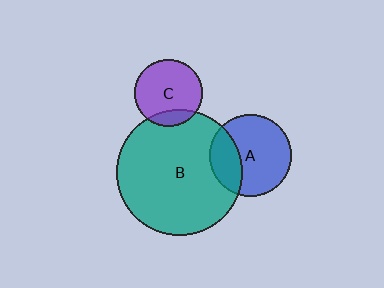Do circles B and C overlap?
Yes.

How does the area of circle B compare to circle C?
Approximately 3.5 times.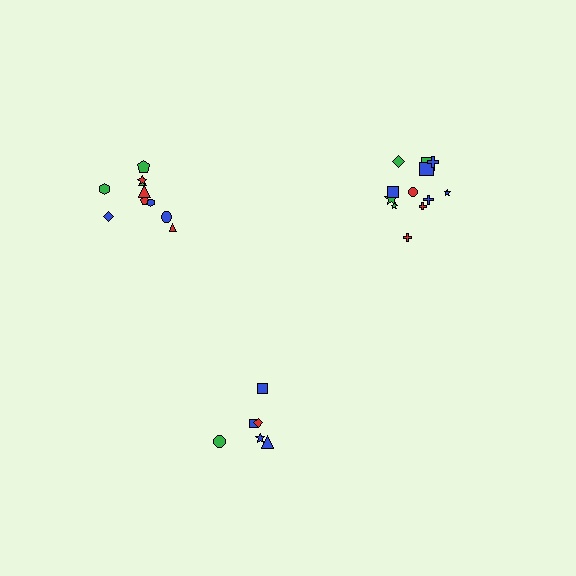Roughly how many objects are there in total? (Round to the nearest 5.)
Roughly 30 objects in total.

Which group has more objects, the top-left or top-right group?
The top-right group.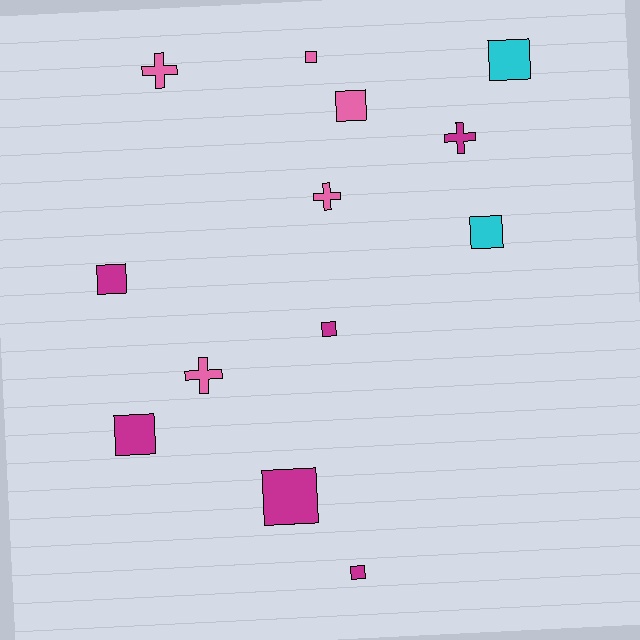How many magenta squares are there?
There are 5 magenta squares.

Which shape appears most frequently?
Square, with 9 objects.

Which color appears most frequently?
Magenta, with 6 objects.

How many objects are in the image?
There are 13 objects.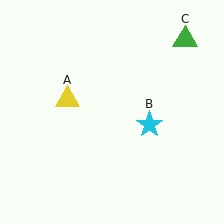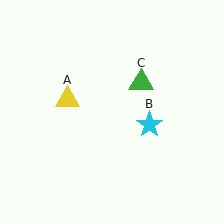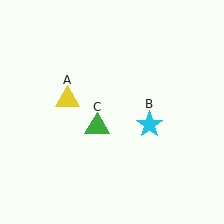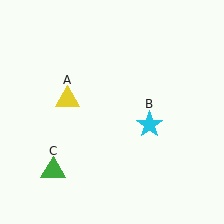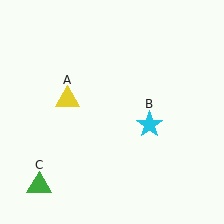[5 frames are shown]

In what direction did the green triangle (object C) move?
The green triangle (object C) moved down and to the left.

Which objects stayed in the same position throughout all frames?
Yellow triangle (object A) and cyan star (object B) remained stationary.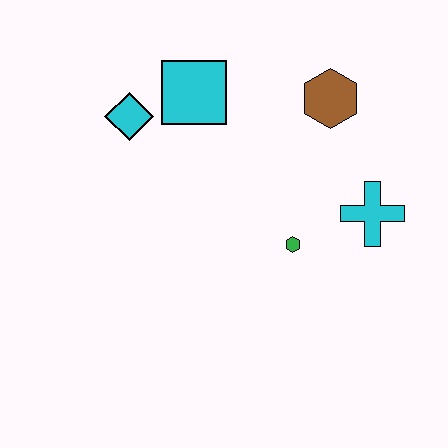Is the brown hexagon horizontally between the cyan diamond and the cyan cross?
Yes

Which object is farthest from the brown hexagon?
The cyan diamond is farthest from the brown hexagon.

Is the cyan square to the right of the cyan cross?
No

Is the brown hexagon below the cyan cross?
No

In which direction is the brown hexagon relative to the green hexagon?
The brown hexagon is above the green hexagon.